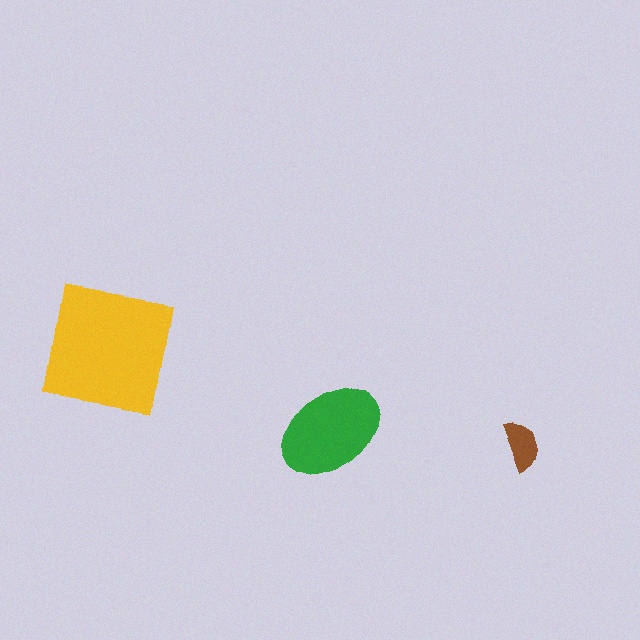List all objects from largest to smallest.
The yellow square, the green ellipse, the brown semicircle.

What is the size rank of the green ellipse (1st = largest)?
2nd.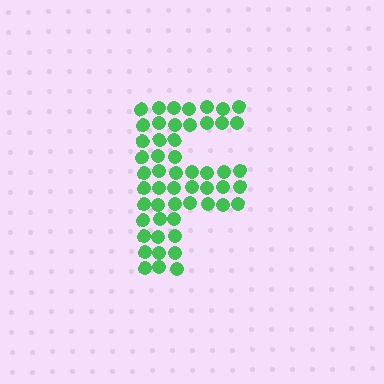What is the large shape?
The large shape is the letter F.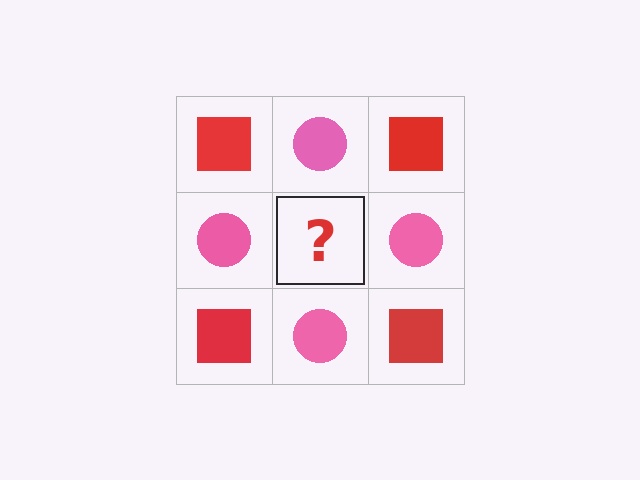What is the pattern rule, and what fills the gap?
The rule is that it alternates red square and pink circle in a checkerboard pattern. The gap should be filled with a red square.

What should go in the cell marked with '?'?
The missing cell should contain a red square.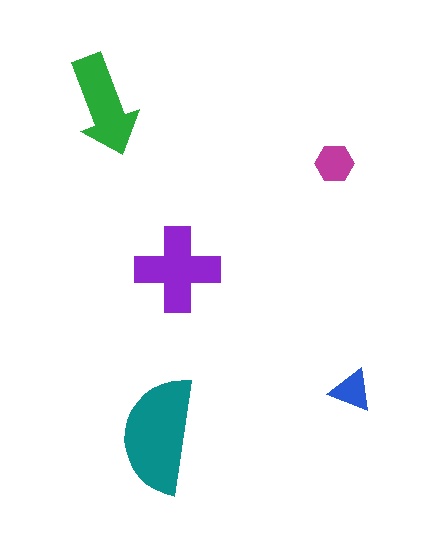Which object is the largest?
The teal semicircle.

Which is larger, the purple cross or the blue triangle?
The purple cross.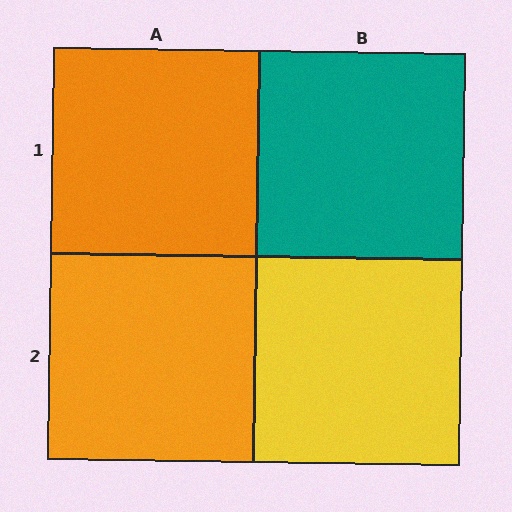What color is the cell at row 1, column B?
Teal.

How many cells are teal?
1 cell is teal.